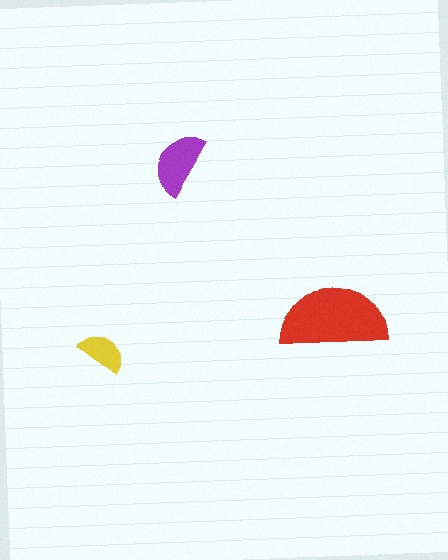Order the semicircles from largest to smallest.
the red one, the purple one, the yellow one.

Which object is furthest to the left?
The yellow semicircle is leftmost.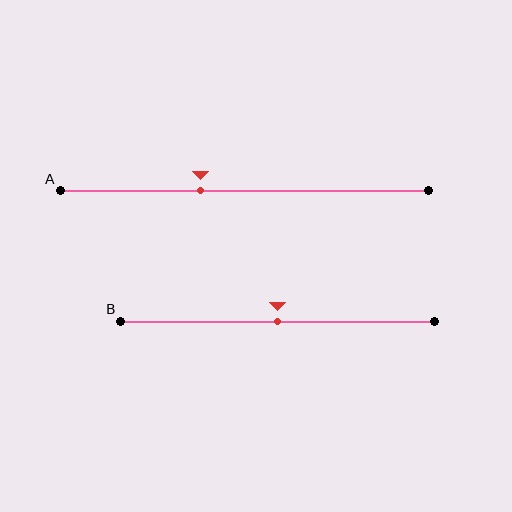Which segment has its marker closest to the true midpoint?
Segment B has its marker closest to the true midpoint.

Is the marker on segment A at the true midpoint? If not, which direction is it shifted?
No, the marker on segment A is shifted to the left by about 12% of the segment length.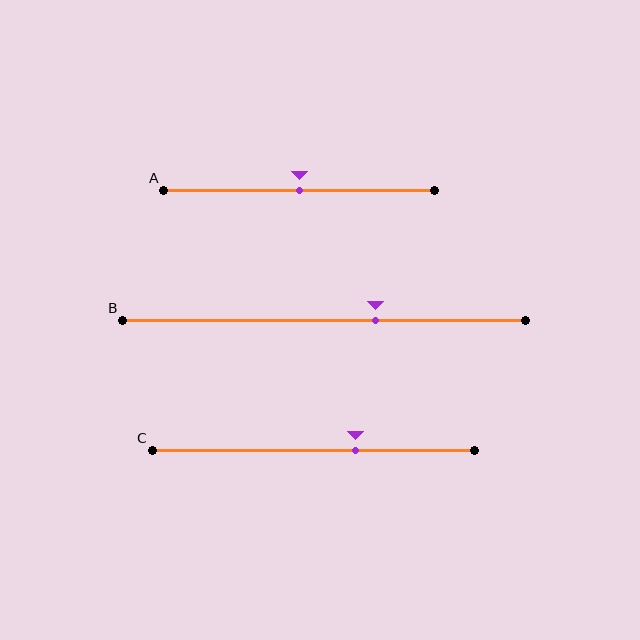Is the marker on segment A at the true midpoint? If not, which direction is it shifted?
Yes, the marker on segment A is at the true midpoint.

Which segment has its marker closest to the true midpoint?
Segment A has its marker closest to the true midpoint.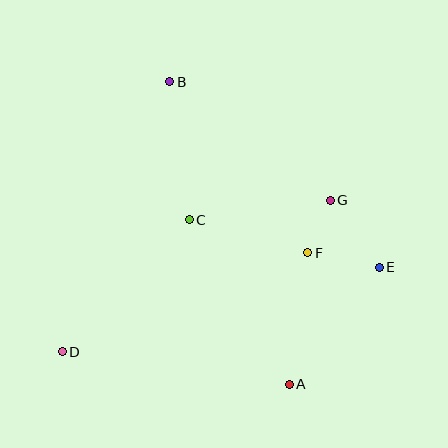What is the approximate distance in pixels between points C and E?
The distance between C and E is approximately 196 pixels.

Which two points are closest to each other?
Points F and G are closest to each other.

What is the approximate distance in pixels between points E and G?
The distance between E and G is approximately 83 pixels.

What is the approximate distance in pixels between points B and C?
The distance between B and C is approximately 139 pixels.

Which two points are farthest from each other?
Points D and E are farthest from each other.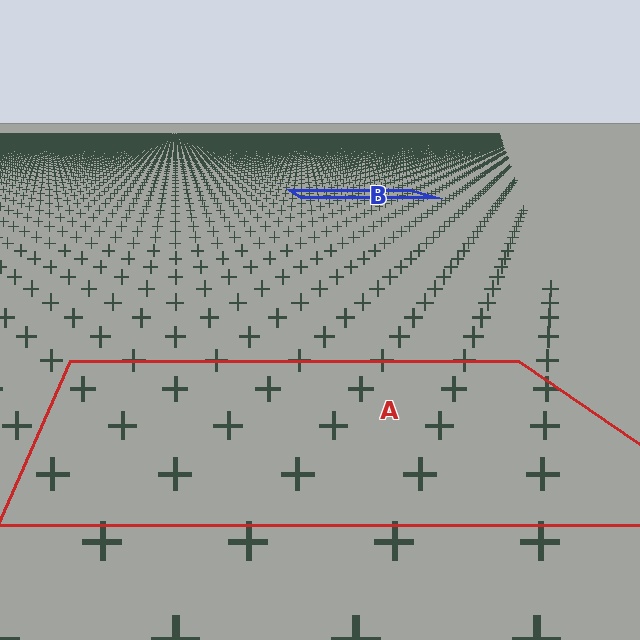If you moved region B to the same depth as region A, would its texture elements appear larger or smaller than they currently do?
They would appear larger. At a closer depth, the same texture elements are projected at a bigger on-screen size.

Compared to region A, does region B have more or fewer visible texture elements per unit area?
Region B has more texture elements per unit area — they are packed more densely because it is farther away.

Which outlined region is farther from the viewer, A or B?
Region B is farther from the viewer — the texture elements inside it appear smaller and more densely packed.